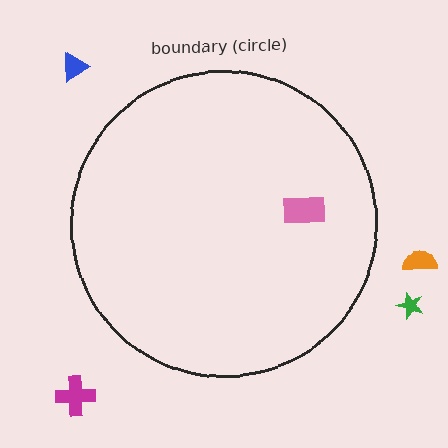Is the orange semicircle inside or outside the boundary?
Outside.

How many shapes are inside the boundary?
1 inside, 4 outside.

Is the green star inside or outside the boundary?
Outside.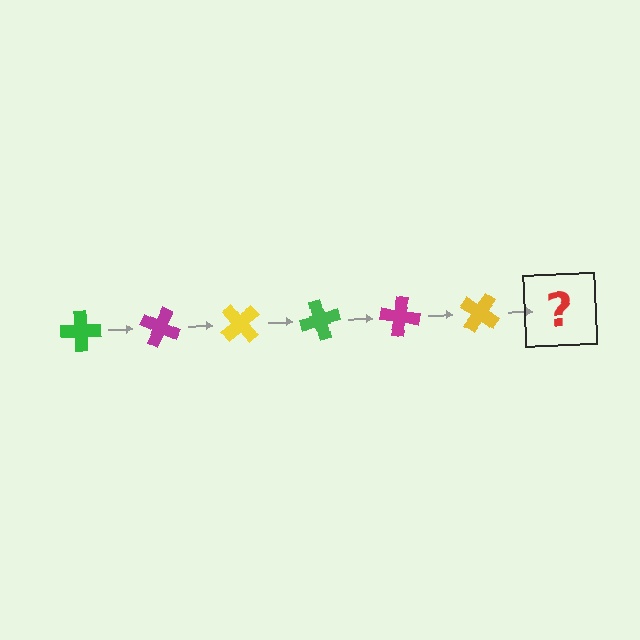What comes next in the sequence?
The next element should be a green cross, rotated 150 degrees from the start.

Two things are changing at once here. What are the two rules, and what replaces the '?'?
The two rules are that it rotates 25 degrees each step and the color cycles through green, magenta, and yellow. The '?' should be a green cross, rotated 150 degrees from the start.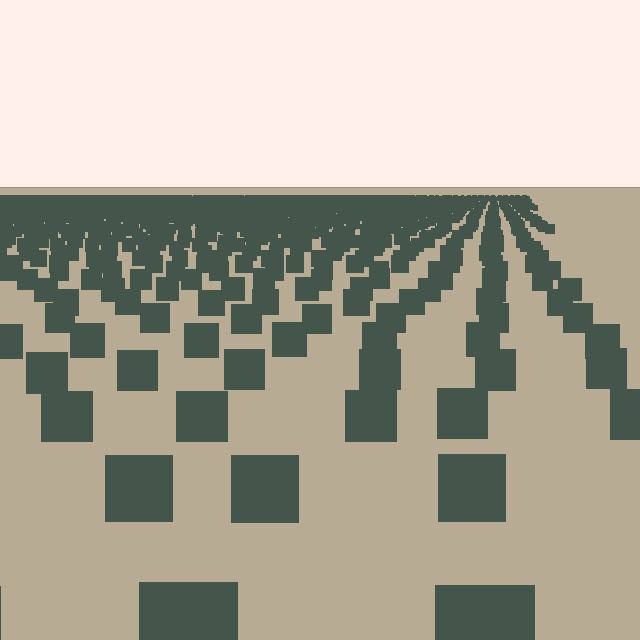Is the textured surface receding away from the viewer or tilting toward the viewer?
The surface is receding away from the viewer. Texture elements get smaller and denser toward the top.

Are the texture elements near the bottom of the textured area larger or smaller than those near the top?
Larger. Near the bottom, elements are closer to the viewer and appear at a bigger on-screen size.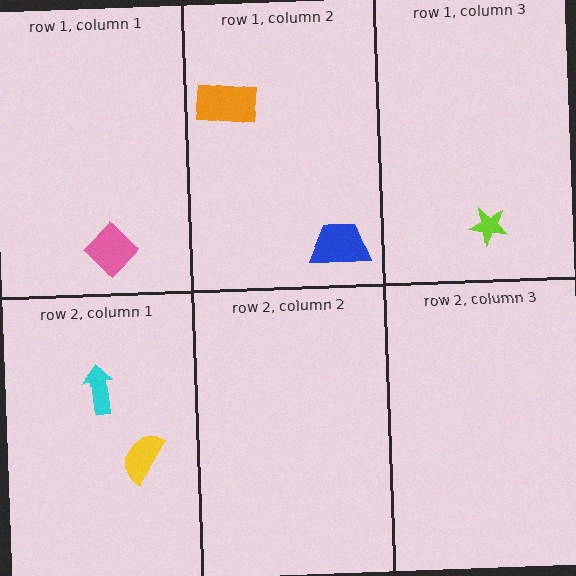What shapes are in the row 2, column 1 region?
The cyan arrow, the yellow semicircle.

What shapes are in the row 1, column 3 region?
The lime star.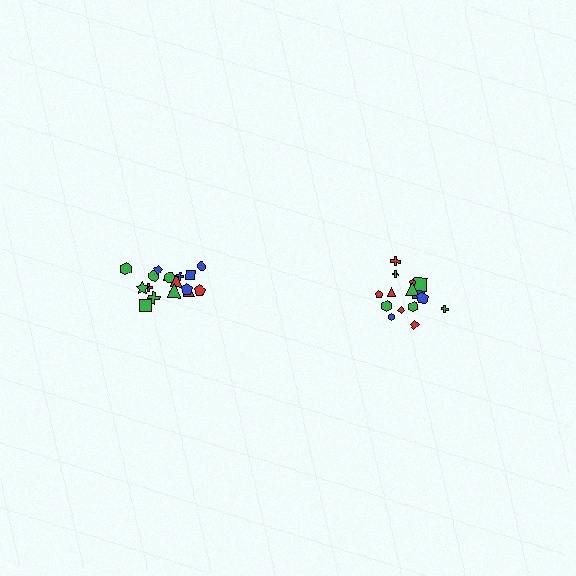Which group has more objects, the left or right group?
The left group.